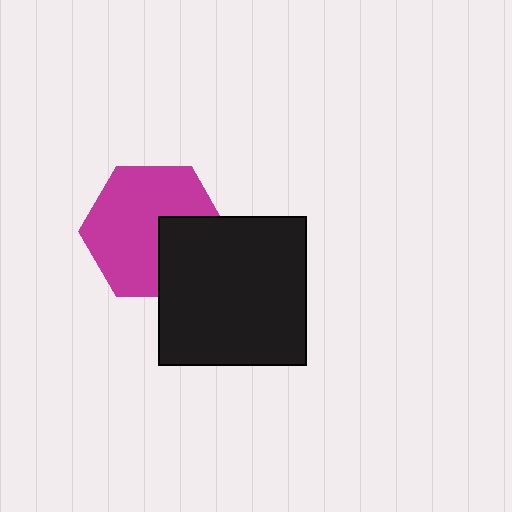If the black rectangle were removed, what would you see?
You would see the complete magenta hexagon.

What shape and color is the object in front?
The object in front is a black rectangle.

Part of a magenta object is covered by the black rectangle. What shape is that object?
It is a hexagon.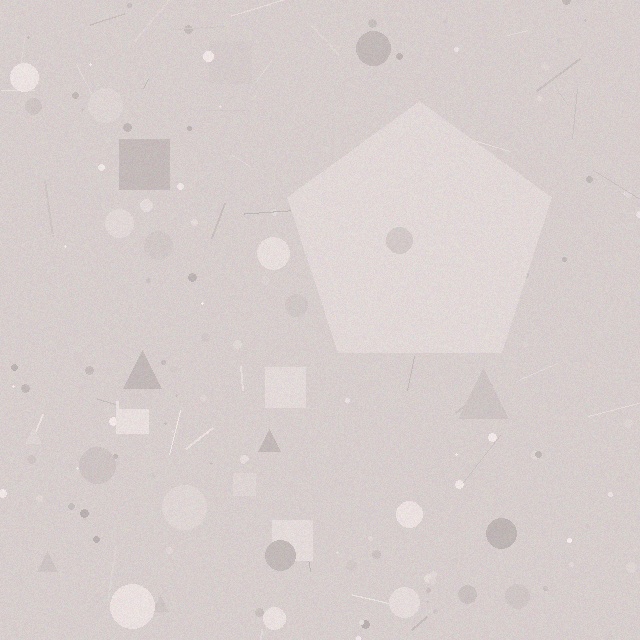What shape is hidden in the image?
A pentagon is hidden in the image.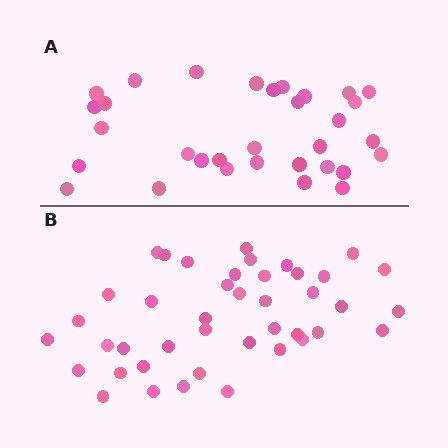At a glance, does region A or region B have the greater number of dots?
Region B (the bottom region) has more dots.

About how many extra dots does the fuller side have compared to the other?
Region B has roughly 10 or so more dots than region A.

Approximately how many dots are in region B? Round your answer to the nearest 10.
About 40 dots. (The exact count is 42, which rounds to 40.)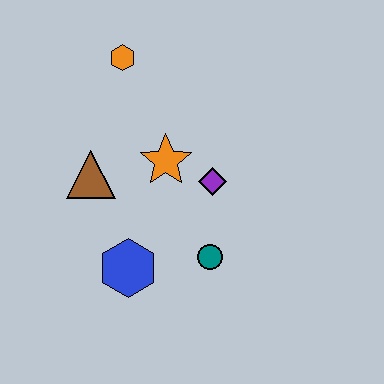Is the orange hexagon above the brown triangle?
Yes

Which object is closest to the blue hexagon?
The teal circle is closest to the blue hexagon.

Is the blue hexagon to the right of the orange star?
No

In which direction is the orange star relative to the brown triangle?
The orange star is to the right of the brown triangle.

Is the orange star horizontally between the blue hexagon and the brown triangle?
No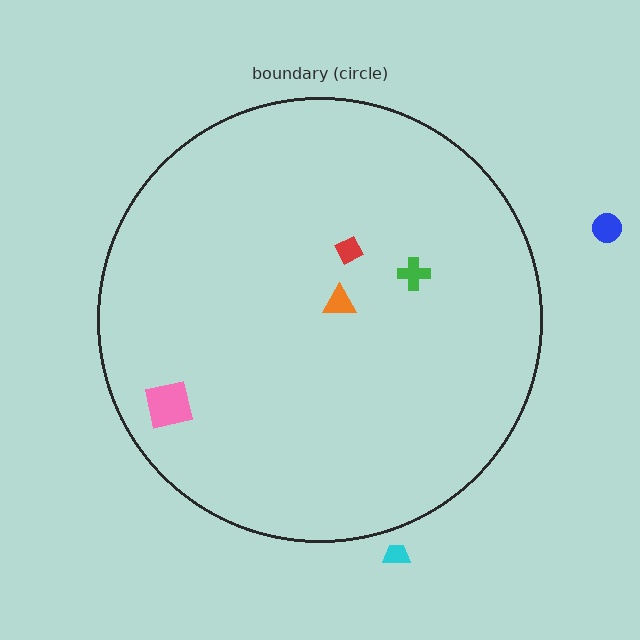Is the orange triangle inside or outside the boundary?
Inside.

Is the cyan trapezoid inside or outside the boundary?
Outside.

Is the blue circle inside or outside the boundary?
Outside.